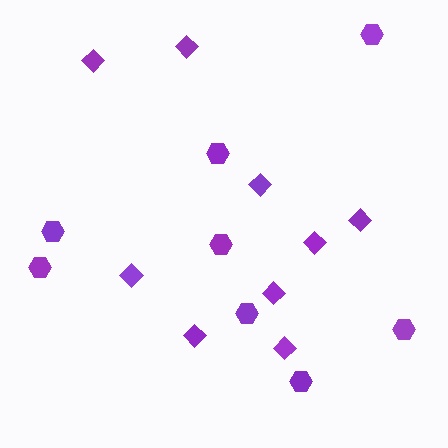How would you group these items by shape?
There are 2 groups: one group of hexagons (8) and one group of diamonds (9).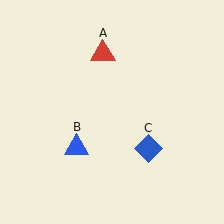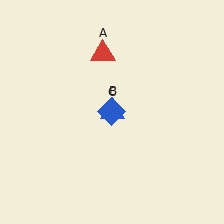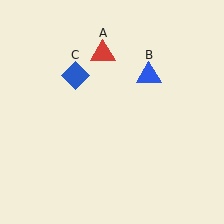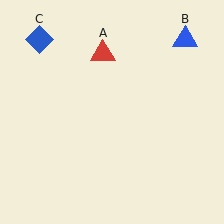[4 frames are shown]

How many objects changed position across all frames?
2 objects changed position: blue triangle (object B), blue diamond (object C).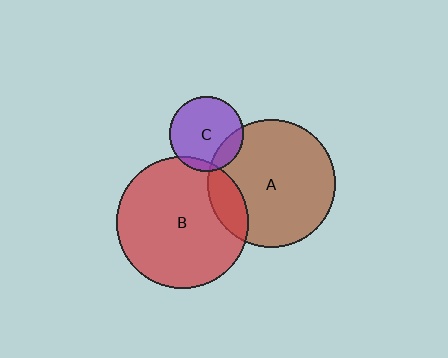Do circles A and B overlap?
Yes.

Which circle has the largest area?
Circle B (red).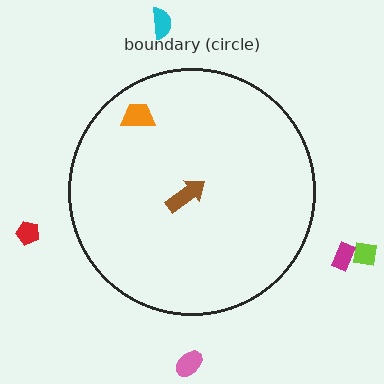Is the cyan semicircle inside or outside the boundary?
Outside.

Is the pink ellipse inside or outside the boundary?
Outside.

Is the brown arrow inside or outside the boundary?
Inside.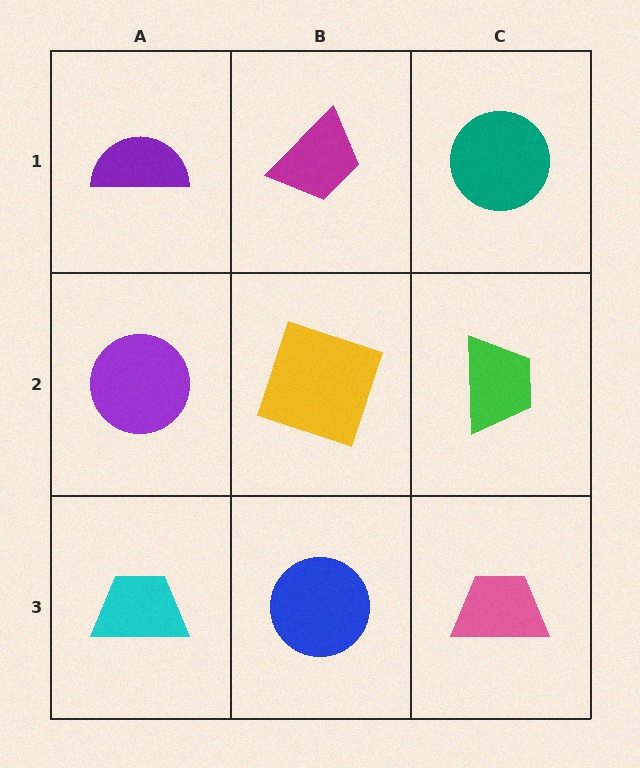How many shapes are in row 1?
3 shapes.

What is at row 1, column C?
A teal circle.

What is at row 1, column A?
A purple semicircle.